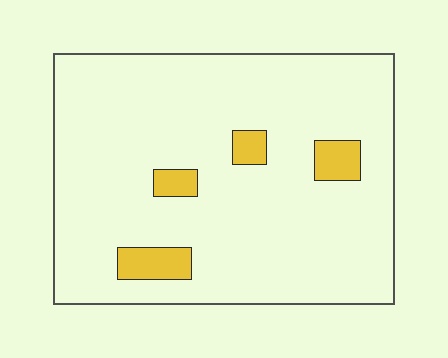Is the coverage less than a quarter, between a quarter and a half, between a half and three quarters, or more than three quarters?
Less than a quarter.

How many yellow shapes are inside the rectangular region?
4.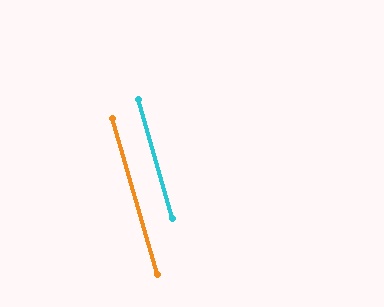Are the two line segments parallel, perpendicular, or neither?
Parallel — their directions differ by only 0.3°.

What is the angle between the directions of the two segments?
Approximately 0 degrees.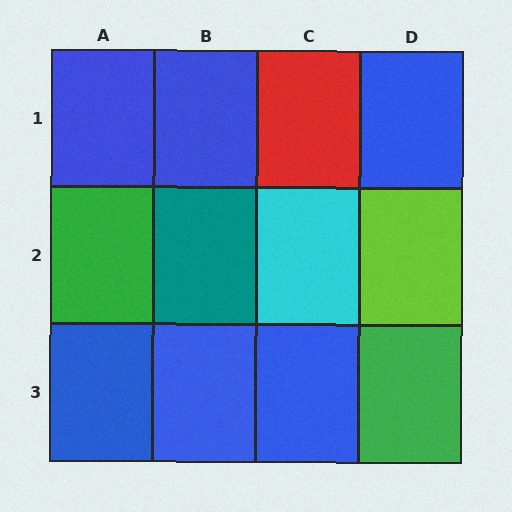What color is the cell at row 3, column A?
Blue.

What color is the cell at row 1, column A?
Blue.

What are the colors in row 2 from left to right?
Green, teal, cyan, lime.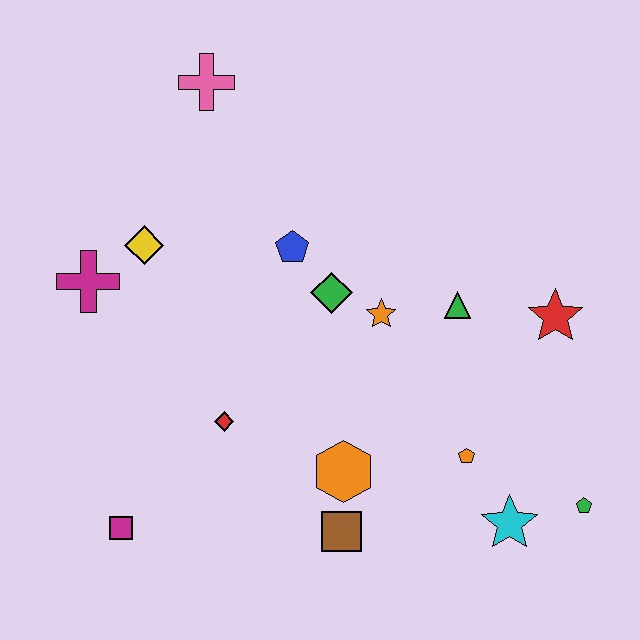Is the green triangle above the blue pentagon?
No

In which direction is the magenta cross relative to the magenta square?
The magenta cross is above the magenta square.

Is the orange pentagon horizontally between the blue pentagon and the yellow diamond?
No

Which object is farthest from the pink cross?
The green pentagon is farthest from the pink cross.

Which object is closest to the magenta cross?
The yellow diamond is closest to the magenta cross.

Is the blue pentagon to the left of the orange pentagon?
Yes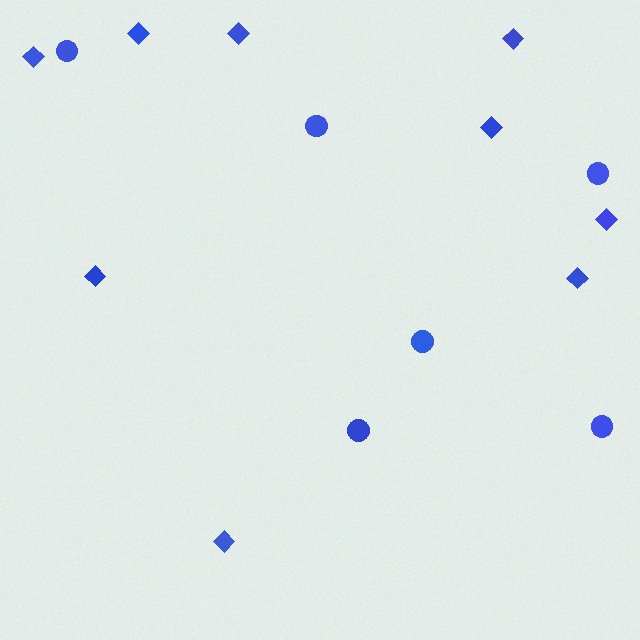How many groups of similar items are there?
There are 2 groups: one group of diamonds (9) and one group of circles (6).